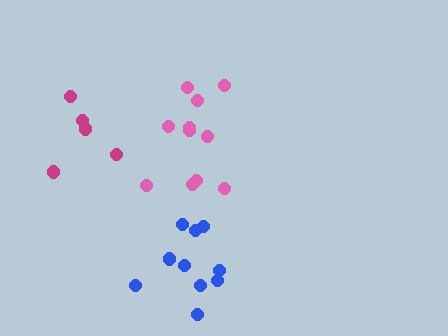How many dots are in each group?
Group 1: 11 dots, Group 2: 5 dots, Group 3: 10 dots (26 total).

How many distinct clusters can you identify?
There are 3 distinct clusters.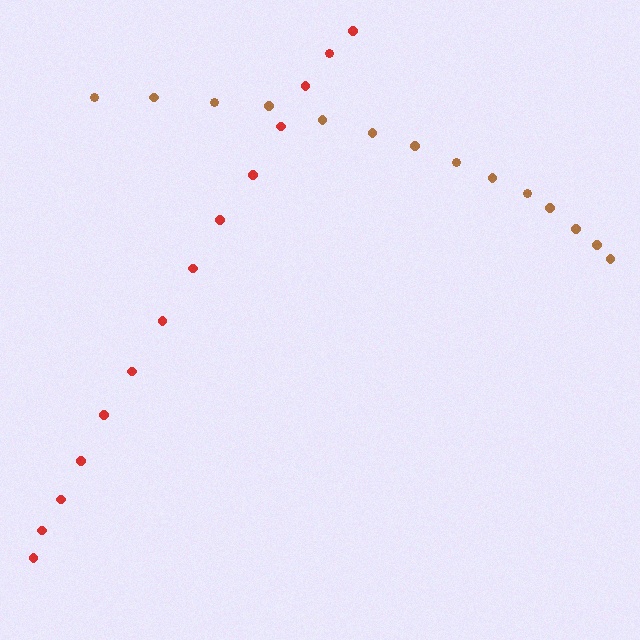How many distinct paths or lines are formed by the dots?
There are 2 distinct paths.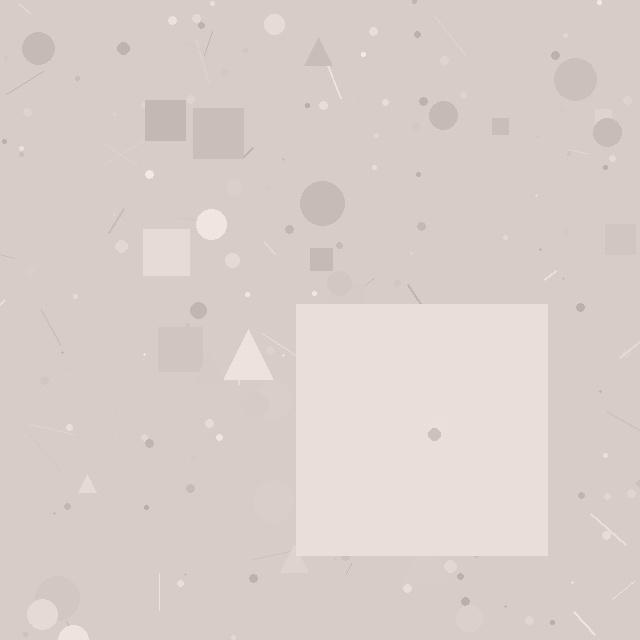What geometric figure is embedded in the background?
A square is embedded in the background.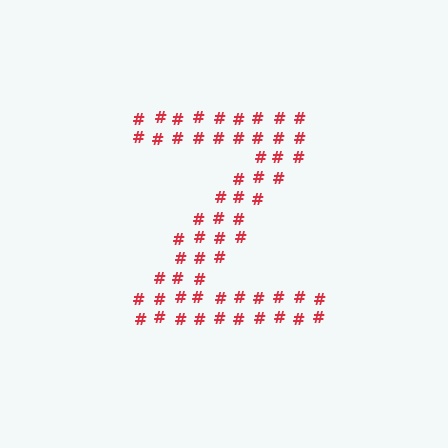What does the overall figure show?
The overall figure shows the letter Z.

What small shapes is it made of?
It is made of small hash symbols.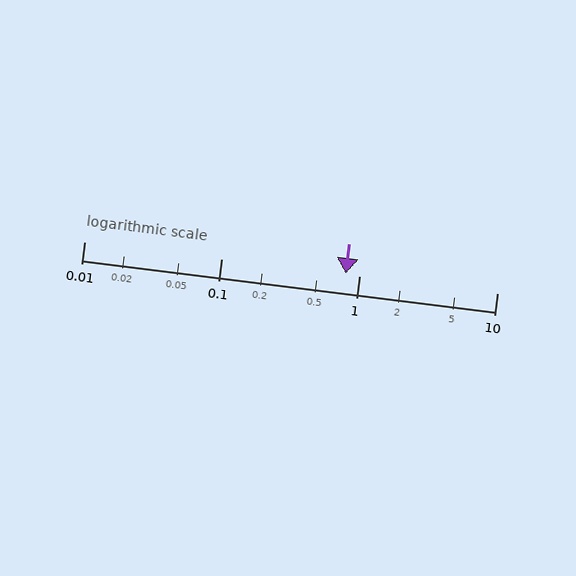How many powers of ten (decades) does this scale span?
The scale spans 3 decades, from 0.01 to 10.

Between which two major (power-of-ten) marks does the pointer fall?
The pointer is between 0.1 and 1.